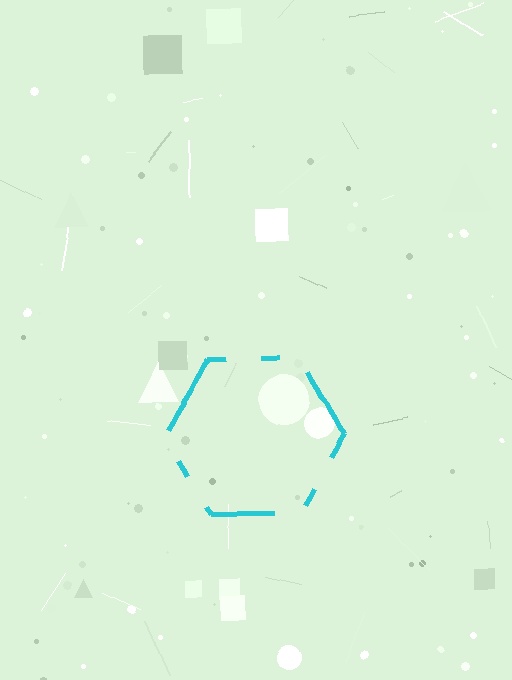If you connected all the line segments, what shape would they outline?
They would outline a hexagon.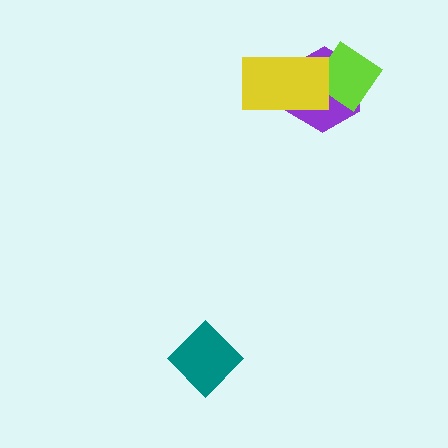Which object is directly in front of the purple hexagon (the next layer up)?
The lime diamond is directly in front of the purple hexagon.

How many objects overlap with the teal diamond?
0 objects overlap with the teal diamond.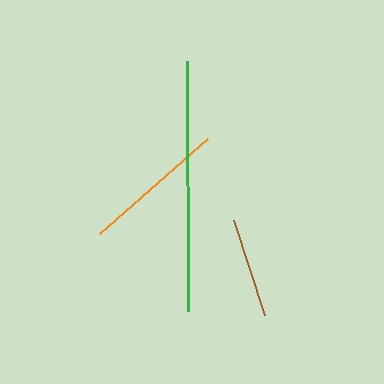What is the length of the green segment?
The green segment is approximately 250 pixels long.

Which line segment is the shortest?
The brown line is the shortest at approximately 99 pixels.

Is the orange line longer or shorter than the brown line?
The orange line is longer than the brown line.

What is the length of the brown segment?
The brown segment is approximately 99 pixels long.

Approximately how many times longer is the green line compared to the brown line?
The green line is approximately 2.5 times the length of the brown line.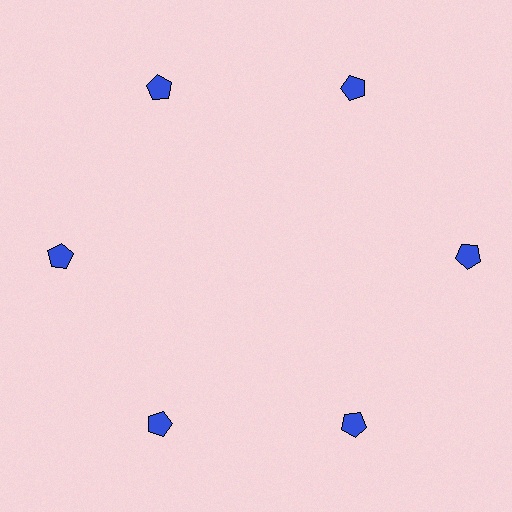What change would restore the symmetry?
The symmetry would be restored by moving it inward, back onto the ring so that all 6 pentagons sit at equal angles and equal distance from the center.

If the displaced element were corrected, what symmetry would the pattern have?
It would have 6-fold rotational symmetry — the pattern would map onto itself every 60 degrees.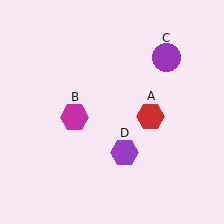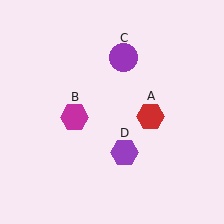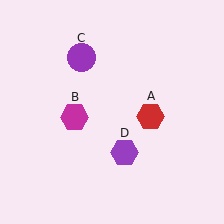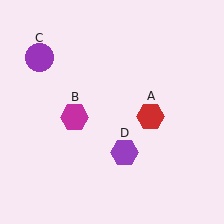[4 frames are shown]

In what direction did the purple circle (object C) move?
The purple circle (object C) moved left.